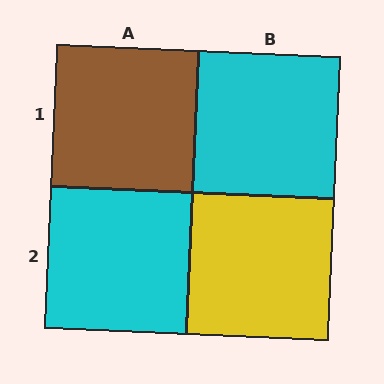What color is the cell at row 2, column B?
Yellow.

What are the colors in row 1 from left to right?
Brown, cyan.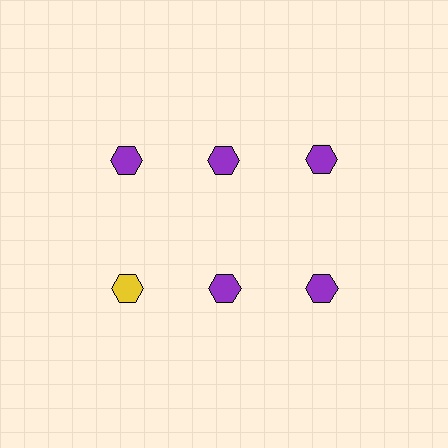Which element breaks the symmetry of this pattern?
The yellow hexagon in the second row, leftmost column breaks the symmetry. All other shapes are purple hexagons.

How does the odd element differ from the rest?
It has a different color: yellow instead of purple.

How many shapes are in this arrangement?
There are 6 shapes arranged in a grid pattern.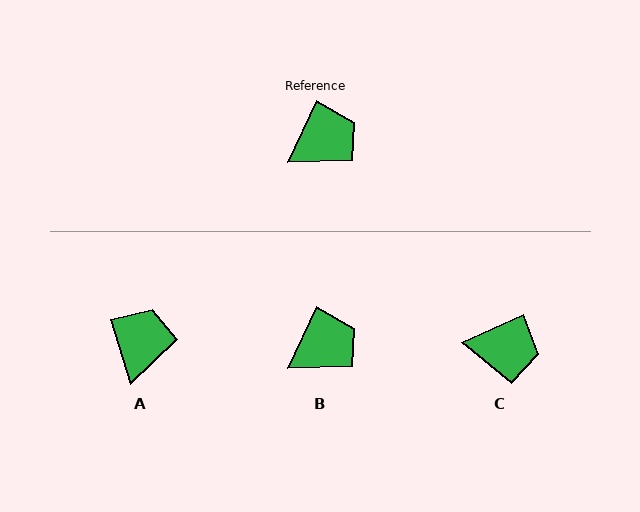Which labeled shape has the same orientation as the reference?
B.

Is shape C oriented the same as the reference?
No, it is off by about 41 degrees.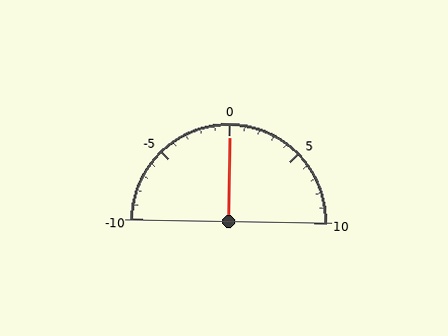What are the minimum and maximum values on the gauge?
The gauge ranges from -10 to 10.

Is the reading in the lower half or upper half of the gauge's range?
The reading is in the upper half of the range (-10 to 10).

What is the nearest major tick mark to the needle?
The nearest major tick mark is 0.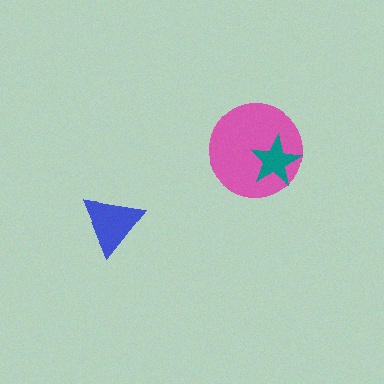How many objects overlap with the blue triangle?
0 objects overlap with the blue triangle.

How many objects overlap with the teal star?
1 object overlaps with the teal star.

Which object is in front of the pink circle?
The teal star is in front of the pink circle.